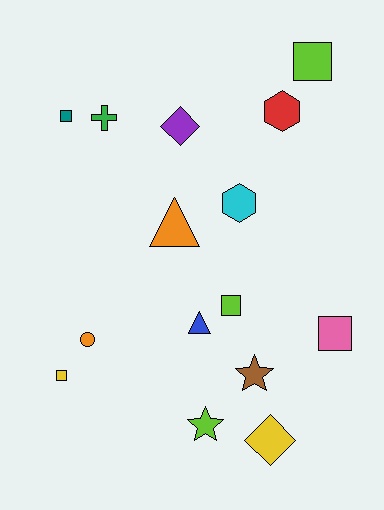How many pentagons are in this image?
There are no pentagons.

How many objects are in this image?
There are 15 objects.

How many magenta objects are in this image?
There are no magenta objects.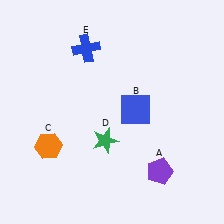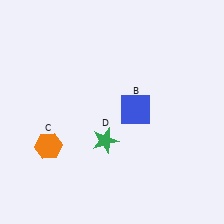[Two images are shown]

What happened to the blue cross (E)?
The blue cross (E) was removed in Image 2. It was in the top-left area of Image 1.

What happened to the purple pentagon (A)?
The purple pentagon (A) was removed in Image 2. It was in the bottom-right area of Image 1.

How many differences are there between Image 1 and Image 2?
There are 2 differences between the two images.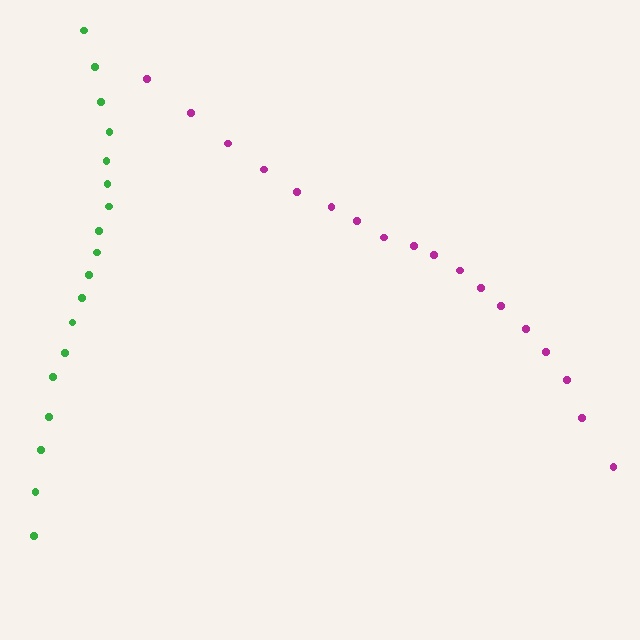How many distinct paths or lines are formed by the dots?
There are 2 distinct paths.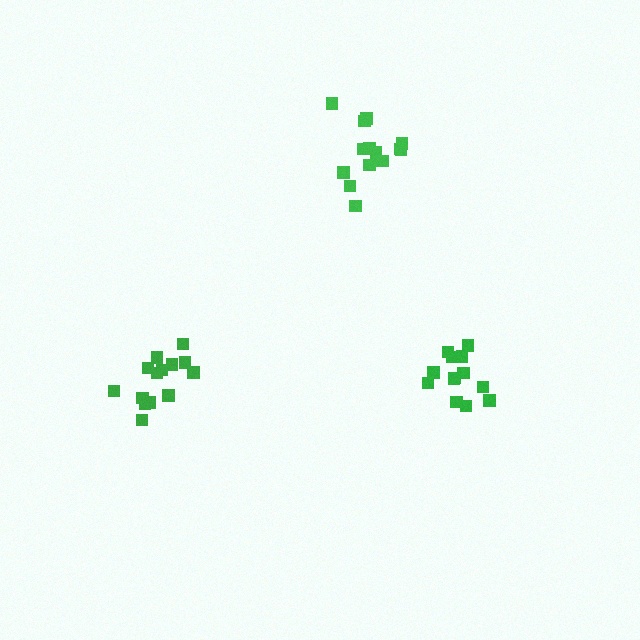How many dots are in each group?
Group 1: 15 dots, Group 2: 13 dots, Group 3: 14 dots (42 total).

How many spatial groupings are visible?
There are 3 spatial groupings.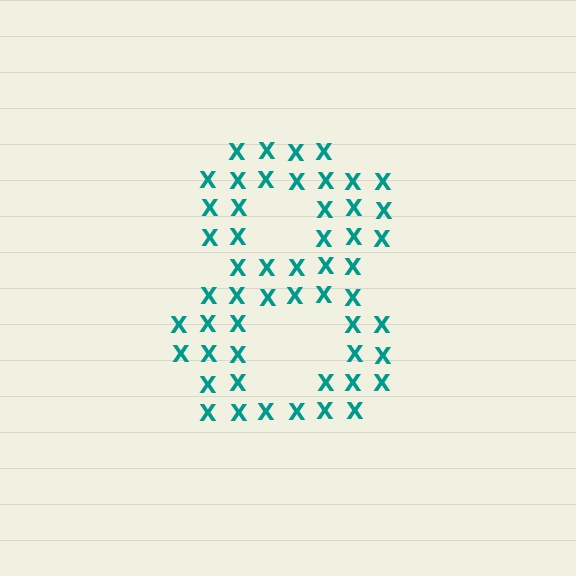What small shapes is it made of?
It is made of small letter X's.